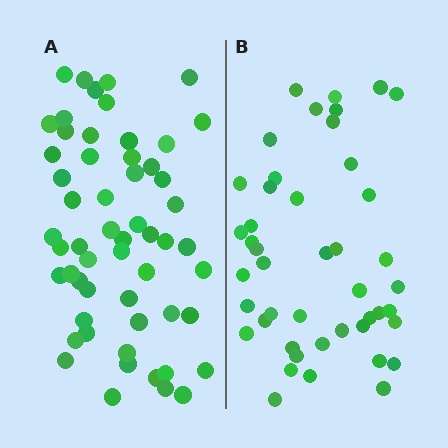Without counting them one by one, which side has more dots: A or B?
Region A (the left region) has more dots.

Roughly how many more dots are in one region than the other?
Region A has roughly 12 or so more dots than region B.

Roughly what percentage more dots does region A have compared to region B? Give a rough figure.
About 25% more.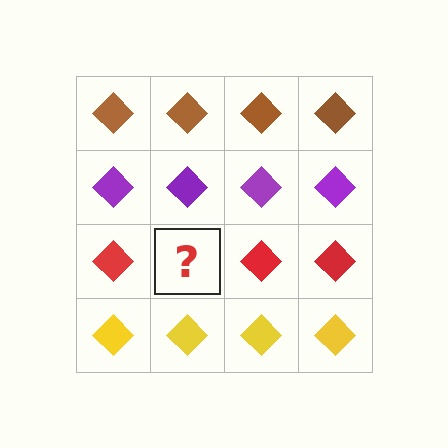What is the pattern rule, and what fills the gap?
The rule is that each row has a consistent color. The gap should be filled with a red diamond.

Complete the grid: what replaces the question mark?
The question mark should be replaced with a red diamond.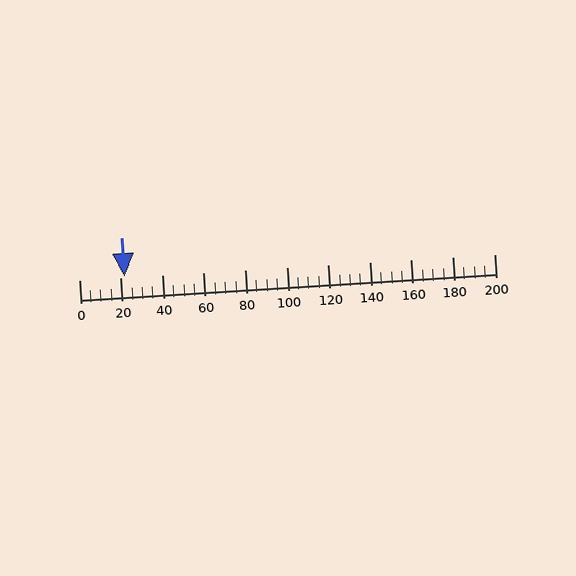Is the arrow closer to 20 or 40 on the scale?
The arrow is closer to 20.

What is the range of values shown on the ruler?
The ruler shows values from 0 to 200.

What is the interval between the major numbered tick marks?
The major tick marks are spaced 20 units apart.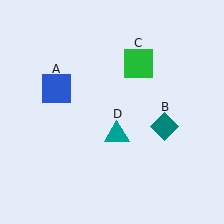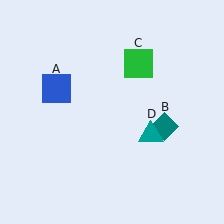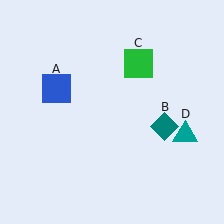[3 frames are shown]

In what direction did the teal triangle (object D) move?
The teal triangle (object D) moved right.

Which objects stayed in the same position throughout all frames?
Blue square (object A) and teal diamond (object B) and green square (object C) remained stationary.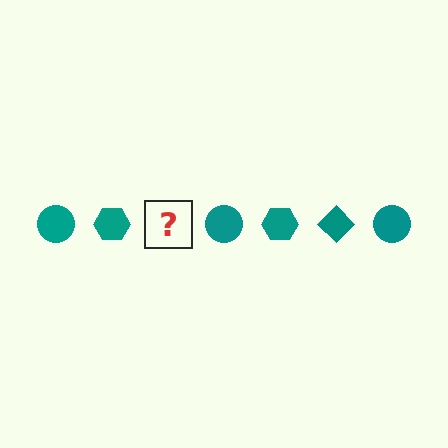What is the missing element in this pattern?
The missing element is a teal diamond.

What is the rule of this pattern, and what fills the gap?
The rule is that the pattern cycles through circle, hexagon, diamond shapes in teal. The gap should be filled with a teal diamond.